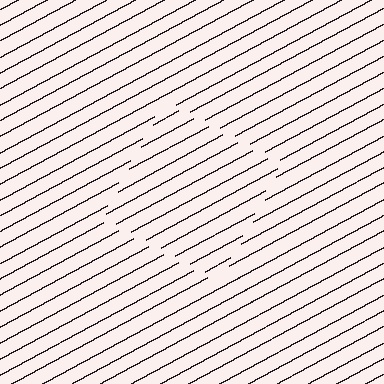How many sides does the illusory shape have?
4 sides — the line-ends trace a square.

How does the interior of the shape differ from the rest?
The interior of the shape contains the same grating, shifted by half a period — the contour is defined by the phase discontinuity where line-ends from the inner and outer gratings abut.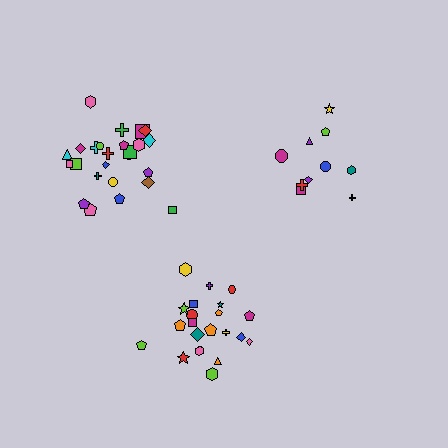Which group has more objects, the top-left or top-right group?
The top-left group.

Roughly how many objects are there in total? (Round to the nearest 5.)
Roughly 55 objects in total.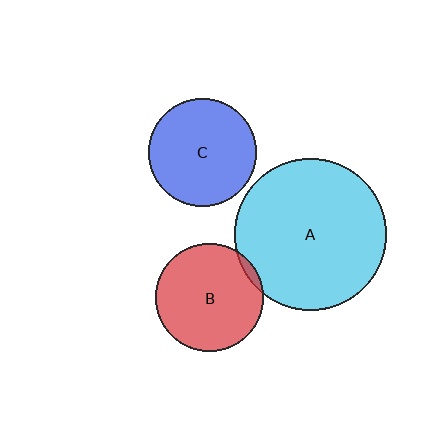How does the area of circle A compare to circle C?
Approximately 2.0 times.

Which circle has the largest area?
Circle A (cyan).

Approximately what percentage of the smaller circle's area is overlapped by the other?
Approximately 5%.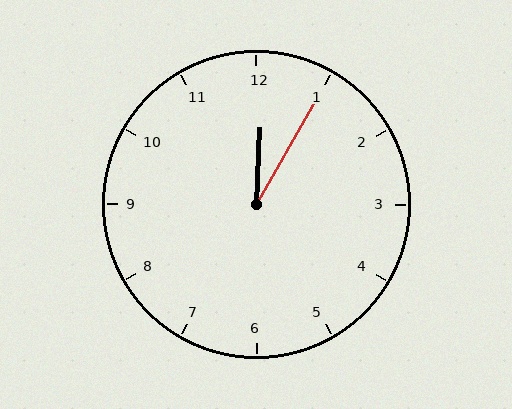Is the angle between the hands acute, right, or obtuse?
It is acute.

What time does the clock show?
12:05.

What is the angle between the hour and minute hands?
Approximately 28 degrees.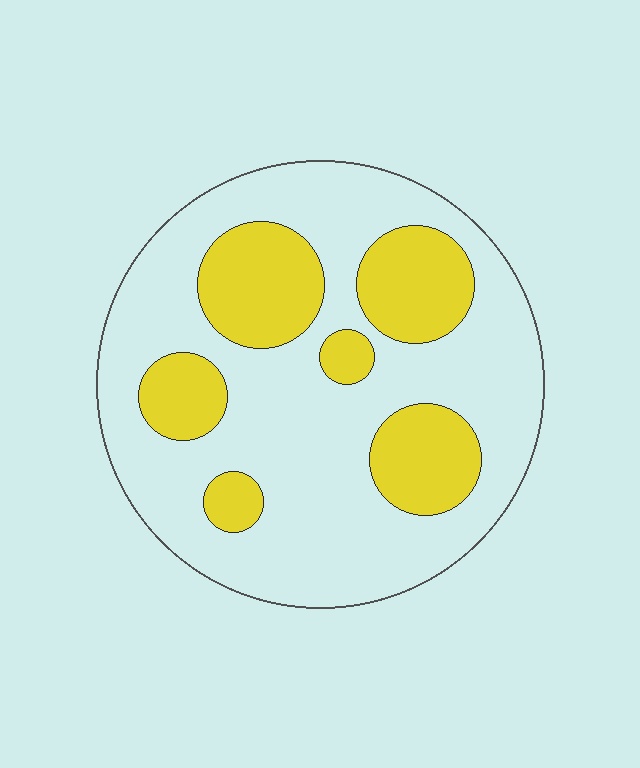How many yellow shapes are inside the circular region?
6.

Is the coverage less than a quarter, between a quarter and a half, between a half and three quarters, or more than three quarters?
Between a quarter and a half.